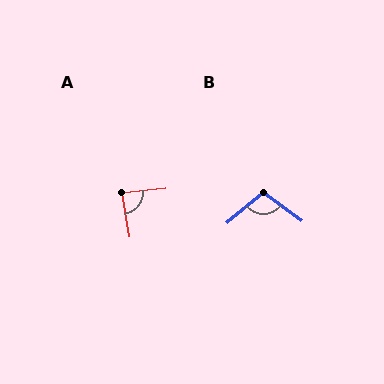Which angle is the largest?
B, at approximately 103 degrees.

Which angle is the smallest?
A, at approximately 86 degrees.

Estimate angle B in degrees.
Approximately 103 degrees.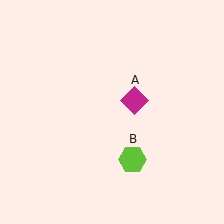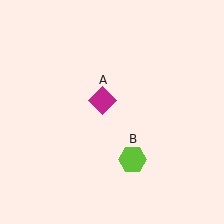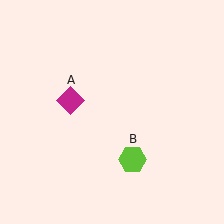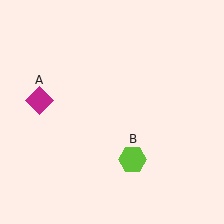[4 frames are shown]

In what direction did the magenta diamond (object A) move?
The magenta diamond (object A) moved left.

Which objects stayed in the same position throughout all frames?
Lime hexagon (object B) remained stationary.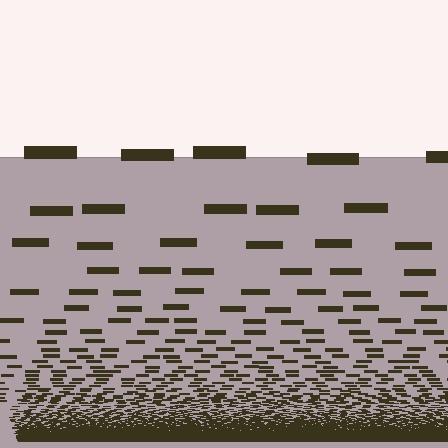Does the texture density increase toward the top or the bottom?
Density increases toward the bottom.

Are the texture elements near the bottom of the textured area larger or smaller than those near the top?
Smaller. The gradient is inverted — elements near the bottom are smaller and denser.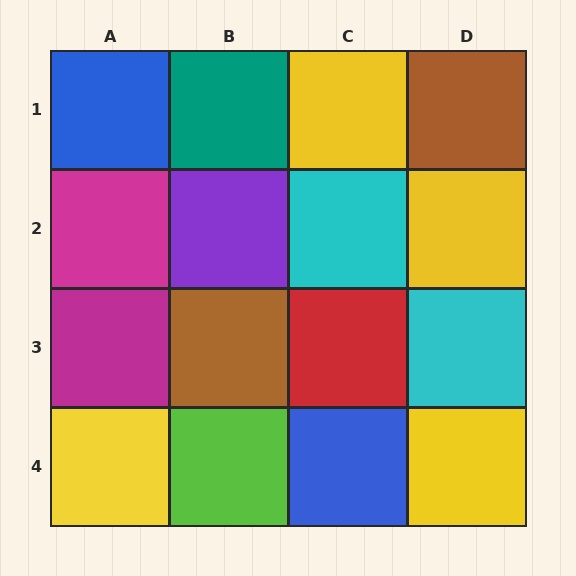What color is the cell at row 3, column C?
Red.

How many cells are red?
1 cell is red.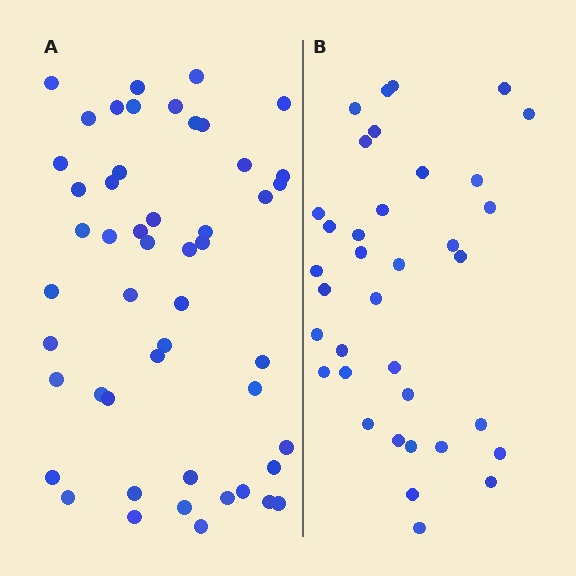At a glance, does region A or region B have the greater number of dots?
Region A (the left region) has more dots.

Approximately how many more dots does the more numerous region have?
Region A has approximately 15 more dots than region B.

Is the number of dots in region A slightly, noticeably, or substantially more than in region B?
Region A has noticeably more, but not dramatically so. The ratio is roughly 1.4 to 1.